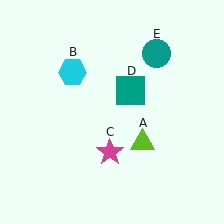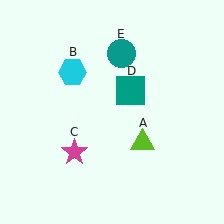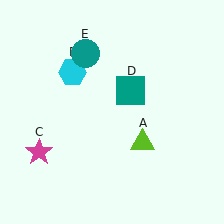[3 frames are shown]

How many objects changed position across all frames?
2 objects changed position: magenta star (object C), teal circle (object E).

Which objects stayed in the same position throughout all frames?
Lime triangle (object A) and cyan hexagon (object B) and teal square (object D) remained stationary.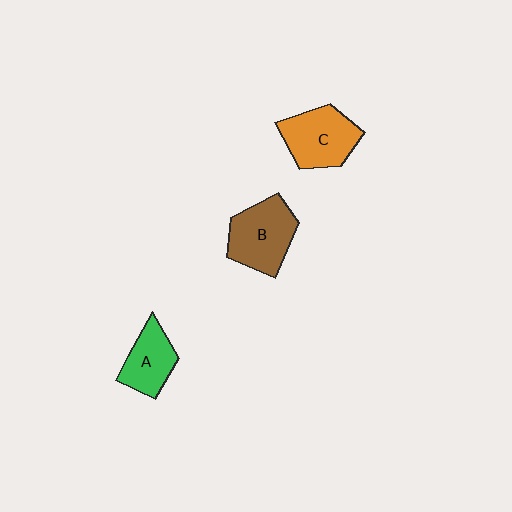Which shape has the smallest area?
Shape A (green).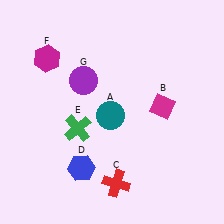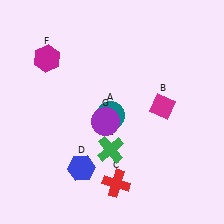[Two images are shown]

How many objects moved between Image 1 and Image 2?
2 objects moved between the two images.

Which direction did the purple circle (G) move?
The purple circle (G) moved down.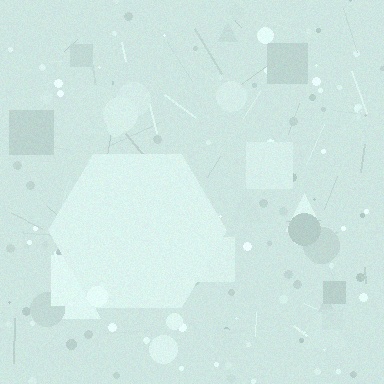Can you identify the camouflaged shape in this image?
The camouflaged shape is a hexagon.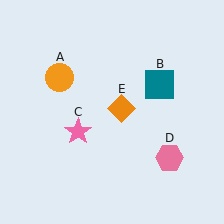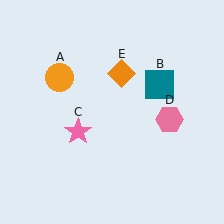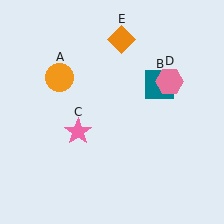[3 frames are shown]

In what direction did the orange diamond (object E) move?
The orange diamond (object E) moved up.